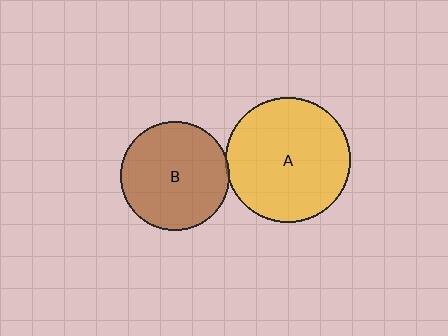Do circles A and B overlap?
Yes.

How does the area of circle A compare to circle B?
Approximately 1.3 times.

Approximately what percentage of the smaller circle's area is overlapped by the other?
Approximately 5%.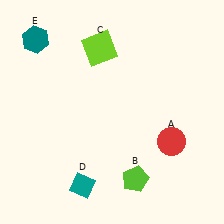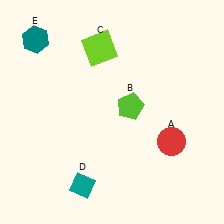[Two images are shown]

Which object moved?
The lime pentagon (B) moved up.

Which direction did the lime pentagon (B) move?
The lime pentagon (B) moved up.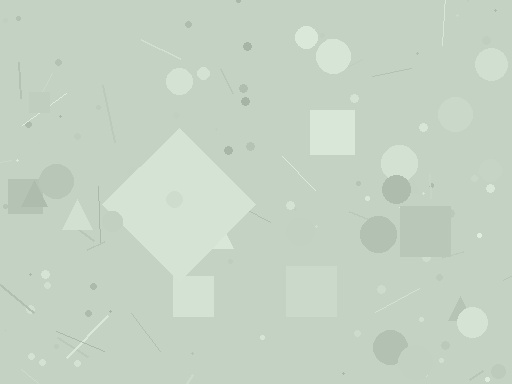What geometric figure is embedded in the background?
A diamond is embedded in the background.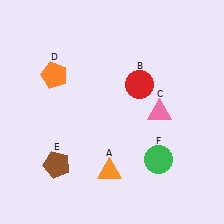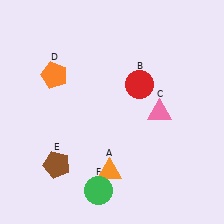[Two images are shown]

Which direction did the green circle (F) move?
The green circle (F) moved left.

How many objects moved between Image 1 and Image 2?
1 object moved between the two images.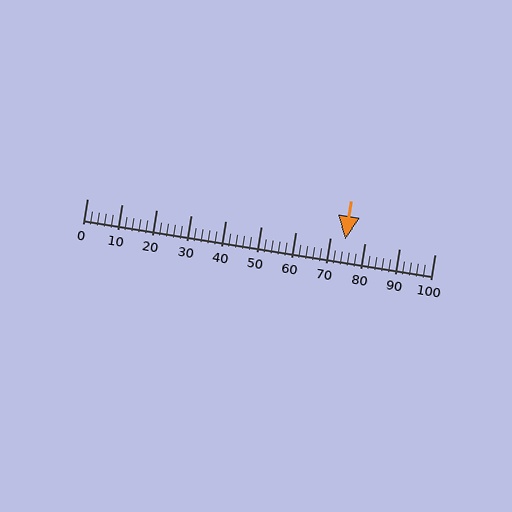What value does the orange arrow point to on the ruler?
The orange arrow points to approximately 74.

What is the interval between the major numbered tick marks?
The major tick marks are spaced 10 units apart.